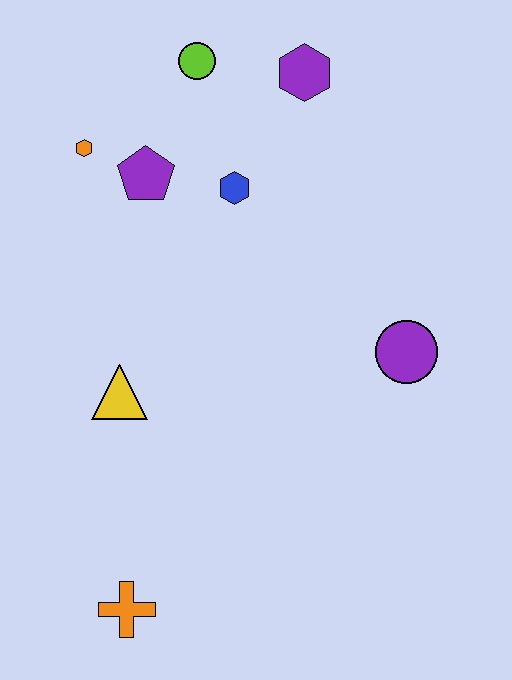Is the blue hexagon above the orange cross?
Yes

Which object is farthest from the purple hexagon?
The orange cross is farthest from the purple hexagon.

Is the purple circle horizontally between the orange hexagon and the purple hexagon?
No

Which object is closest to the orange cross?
The yellow triangle is closest to the orange cross.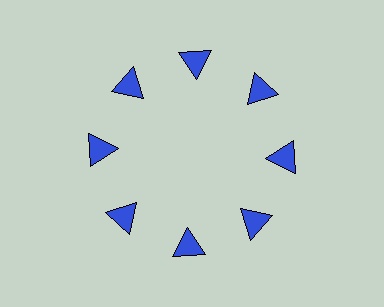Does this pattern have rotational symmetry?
Yes, this pattern has 8-fold rotational symmetry. It looks the same after rotating 45 degrees around the center.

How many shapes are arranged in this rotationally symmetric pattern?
There are 8 shapes, arranged in 8 groups of 1.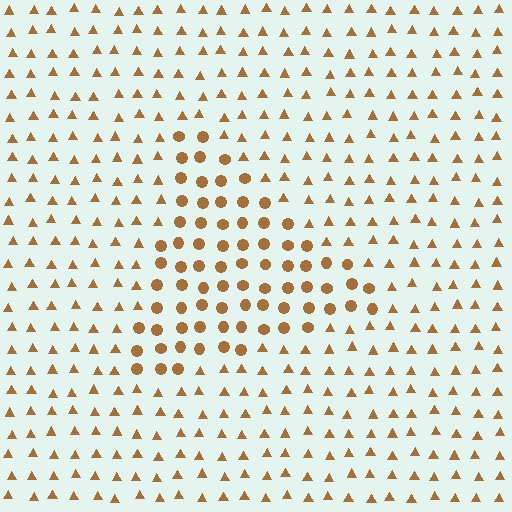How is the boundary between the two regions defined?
The boundary is defined by a change in element shape: circles inside vs. triangles outside. All elements share the same color and spacing.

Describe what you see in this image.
The image is filled with small brown elements arranged in a uniform grid. A triangle-shaped region contains circles, while the surrounding area contains triangles. The boundary is defined purely by the change in element shape.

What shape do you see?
I see a triangle.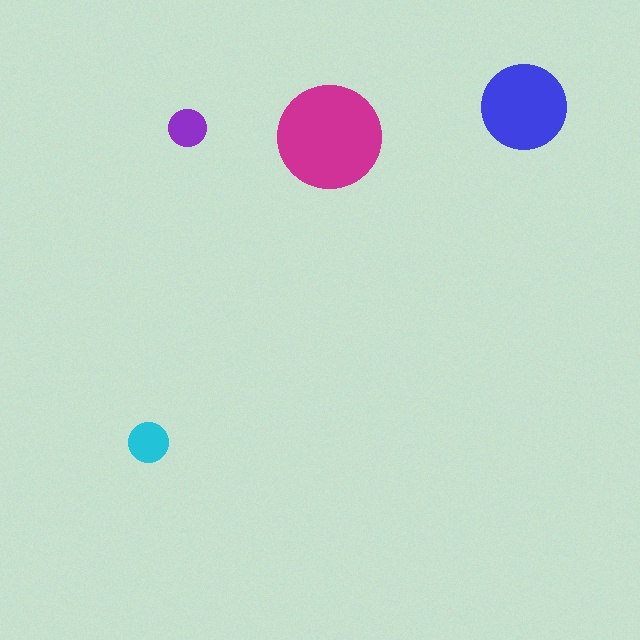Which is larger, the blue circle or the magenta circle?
The magenta one.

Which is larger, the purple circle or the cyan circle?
The cyan one.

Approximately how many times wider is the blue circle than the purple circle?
About 2 times wider.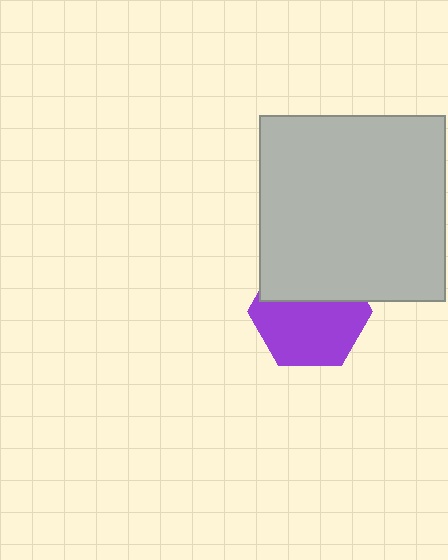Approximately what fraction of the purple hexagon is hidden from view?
Roughly 38% of the purple hexagon is hidden behind the light gray square.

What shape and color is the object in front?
The object in front is a light gray square.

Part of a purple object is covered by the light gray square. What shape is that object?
It is a hexagon.